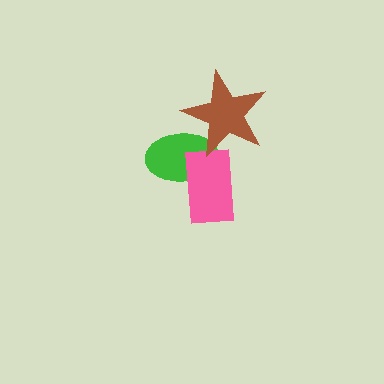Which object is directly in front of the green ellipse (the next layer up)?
The pink rectangle is directly in front of the green ellipse.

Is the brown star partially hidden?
No, no other shape covers it.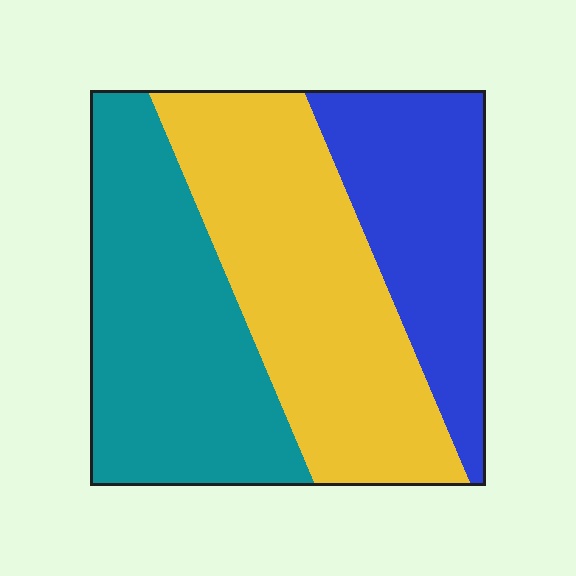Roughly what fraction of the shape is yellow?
Yellow covers roughly 40% of the shape.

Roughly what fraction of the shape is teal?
Teal covers roughly 35% of the shape.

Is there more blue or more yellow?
Yellow.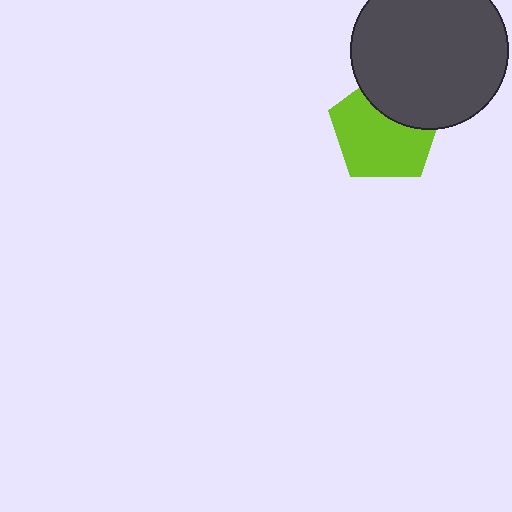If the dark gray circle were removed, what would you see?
You would see the complete lime pentagon.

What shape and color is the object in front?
The object in front is a dark gray circle.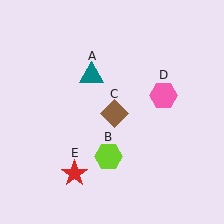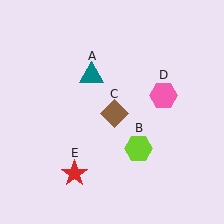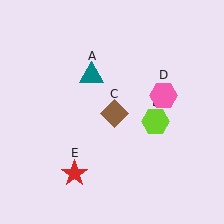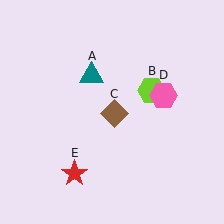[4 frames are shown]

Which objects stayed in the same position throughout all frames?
Teal triangle (object A) and brown diamond (object C) and pink hexagon (object D) and red star (object E) remained stationary.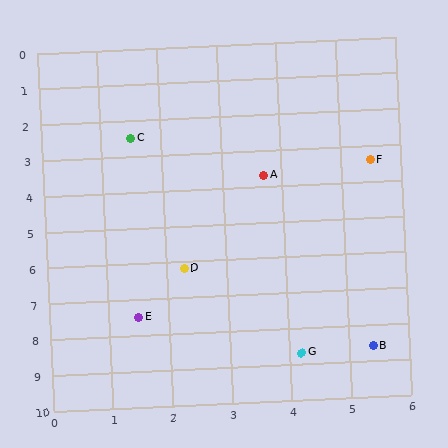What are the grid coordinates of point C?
Point C is at approximately (1.5, 2.5).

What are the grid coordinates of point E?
Point E is at approximately (1.5, 7.5).